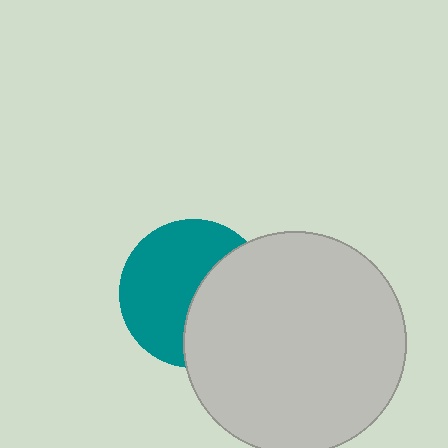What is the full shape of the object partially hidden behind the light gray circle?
The partially hidden object is a teal circle.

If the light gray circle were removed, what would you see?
You would see the complete teal circle.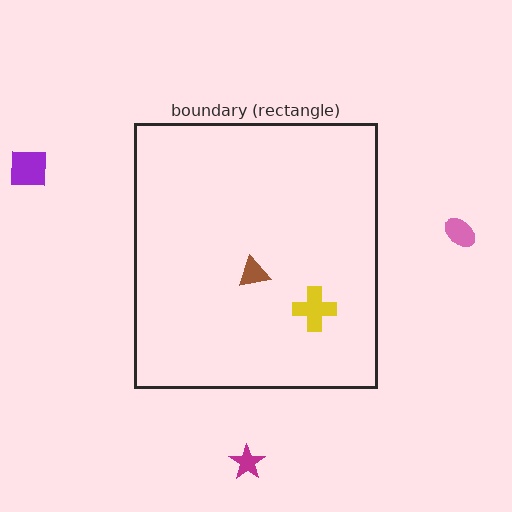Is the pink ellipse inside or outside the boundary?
Outside.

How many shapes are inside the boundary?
2 inside, 3 outside.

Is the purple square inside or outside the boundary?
Outside.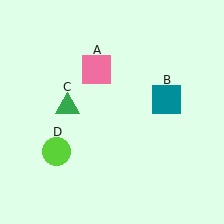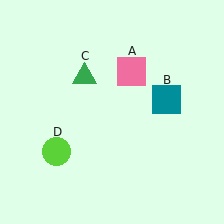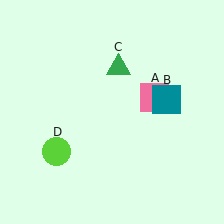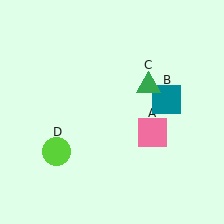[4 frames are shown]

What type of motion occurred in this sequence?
The pink square (object A), green triangle (object C) rotated clockwise around the center of the scene.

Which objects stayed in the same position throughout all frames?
Teal square (object B) and lime circle (object D) remained stationary.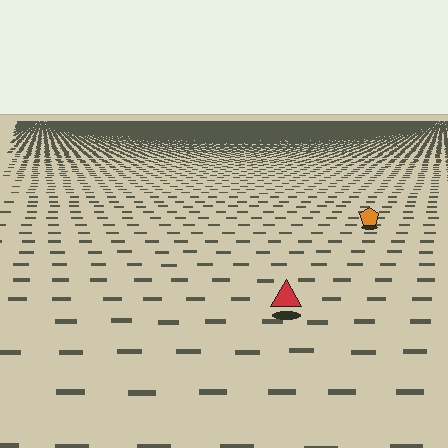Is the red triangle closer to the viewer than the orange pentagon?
Yes. The red triangle is closer — you can tell from the texture gradient: the ground texture is coarser near it.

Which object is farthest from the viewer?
The orange pentagon is farthest from the viewer. It appears smaller and the ground texture around it is denser.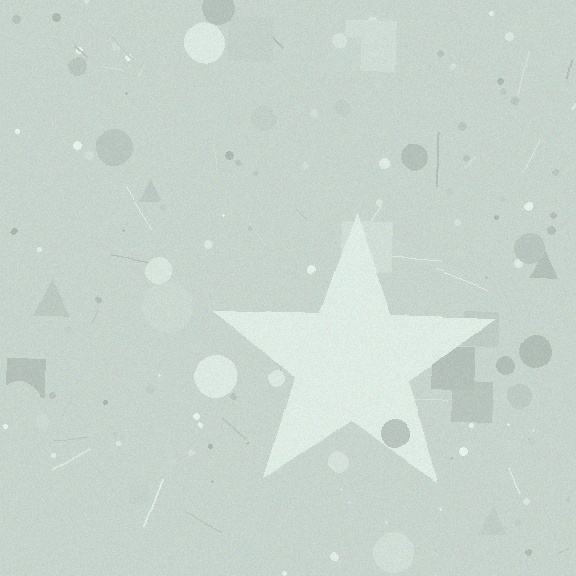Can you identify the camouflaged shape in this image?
The camouflaged shape is a star.